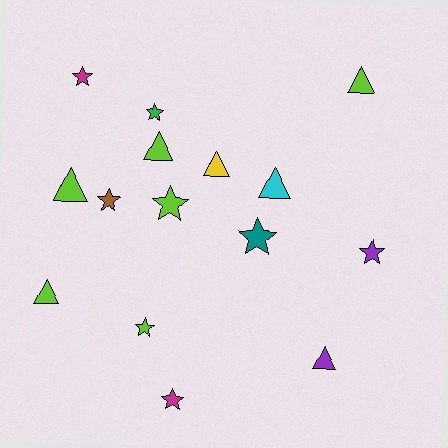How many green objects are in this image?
There is 1 green object.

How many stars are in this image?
There are 8 stars.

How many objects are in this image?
There are 15 objects.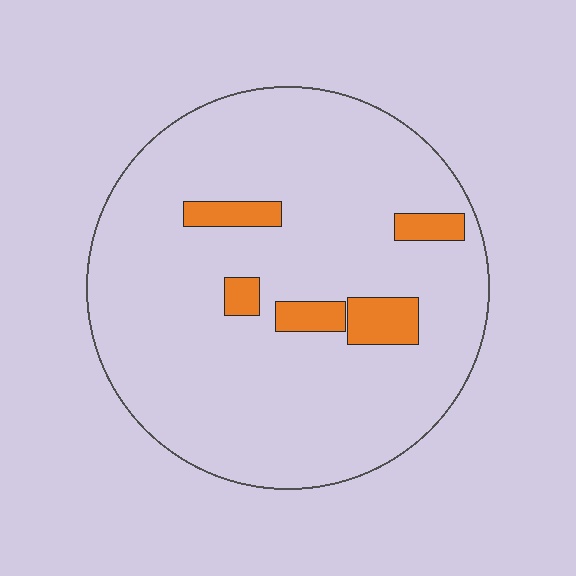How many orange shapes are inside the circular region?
5.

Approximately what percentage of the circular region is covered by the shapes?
Approximately 10%.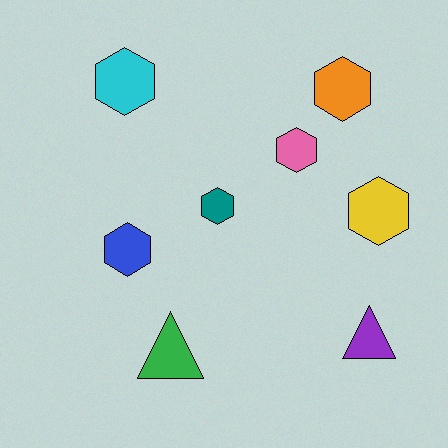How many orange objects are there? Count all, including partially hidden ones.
There is 1 orange object.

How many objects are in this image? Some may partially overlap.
There are 8 objects.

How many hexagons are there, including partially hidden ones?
There are 6 hexagons.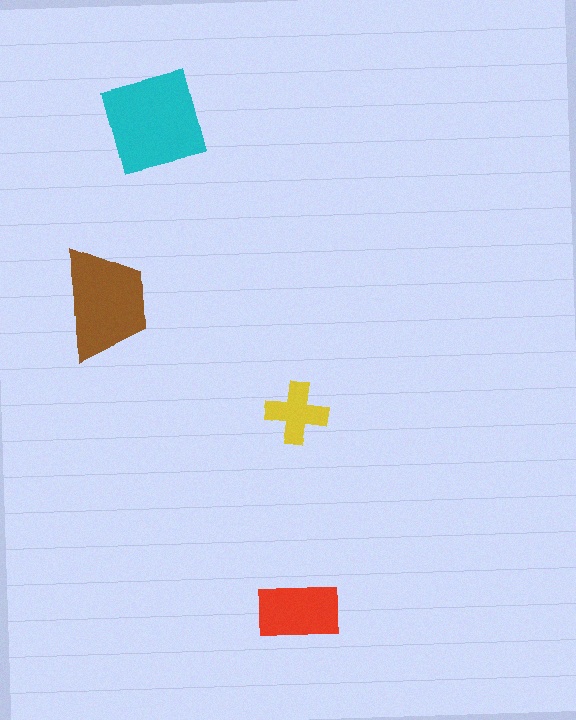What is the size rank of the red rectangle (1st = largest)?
3rd.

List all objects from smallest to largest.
The yellow cross, the red rectangle, the brown trapezoid, the cyan square.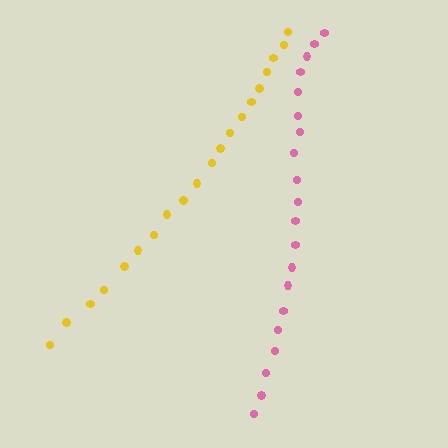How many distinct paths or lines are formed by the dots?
There are 2 distinct paths.